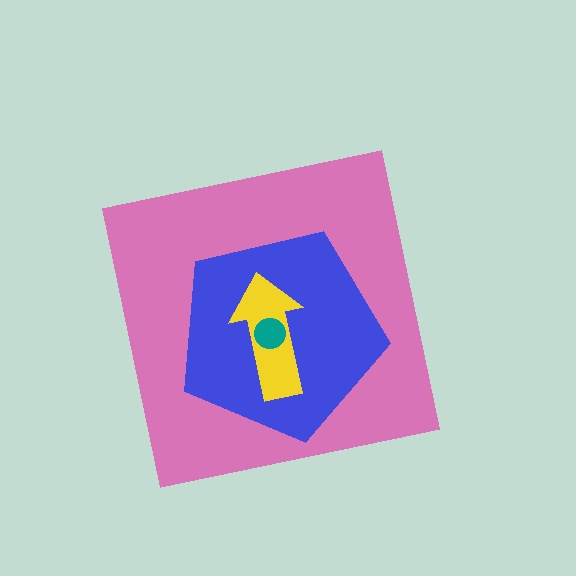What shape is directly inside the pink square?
The blue pentagon.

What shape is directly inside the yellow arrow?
The teal circle.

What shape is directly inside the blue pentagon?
The yellow arrow.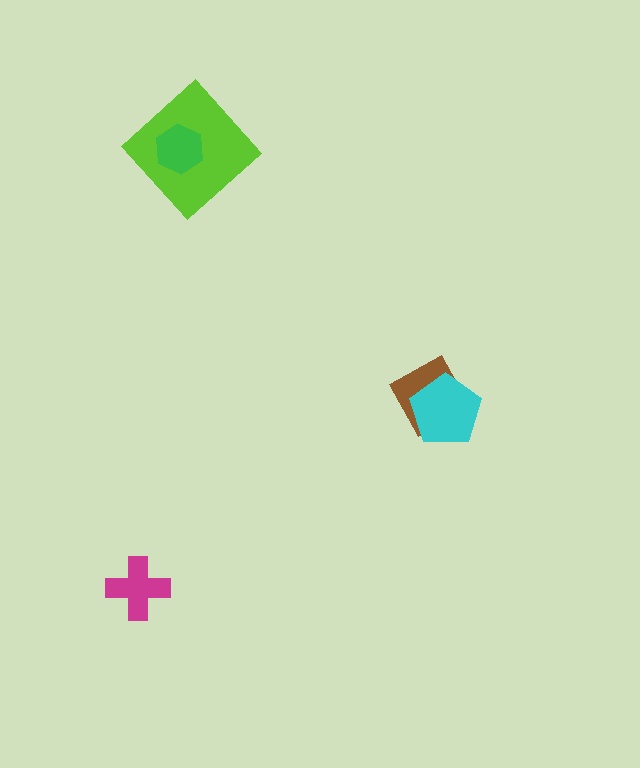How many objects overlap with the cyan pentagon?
1 object overlaps with the cyan pentagon.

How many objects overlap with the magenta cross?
0 objects overlap with the magenta cross.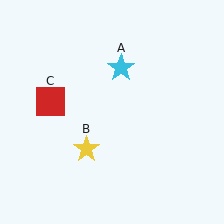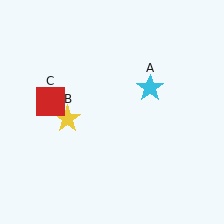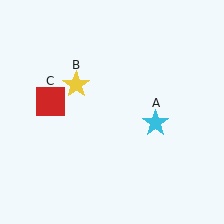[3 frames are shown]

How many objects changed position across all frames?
2 objects changed position: cyan star (object A), yellow star (object B).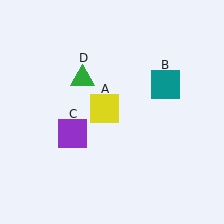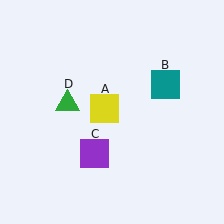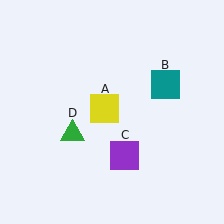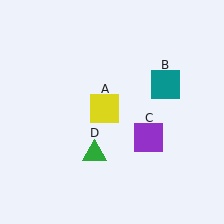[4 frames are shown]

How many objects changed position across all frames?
2 objects changed position: purple square (object C), green triangle (object D).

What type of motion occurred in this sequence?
The purple square (object C), green triangle (object D) rotated counterclockwise around the center of the scene.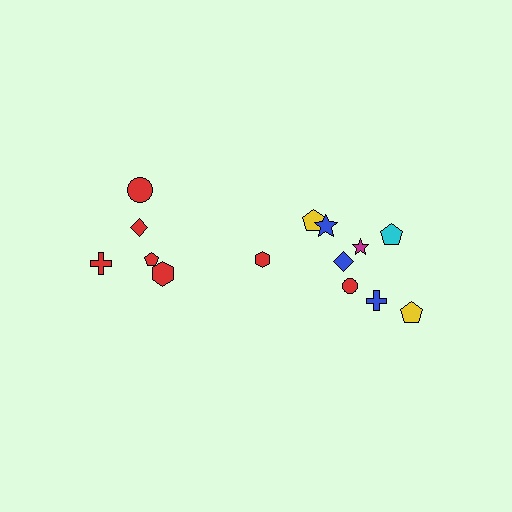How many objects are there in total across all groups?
There are 14 objects.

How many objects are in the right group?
There are 8 objects.